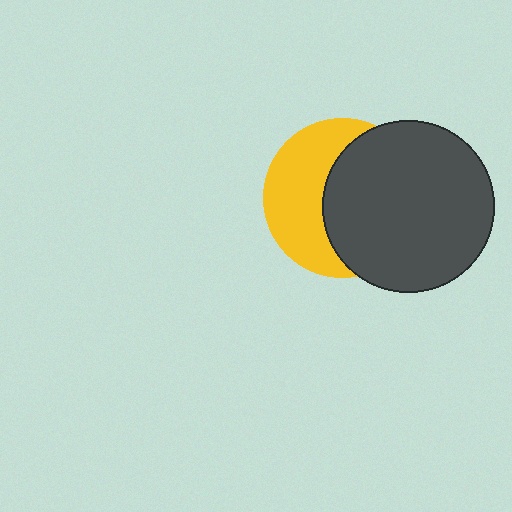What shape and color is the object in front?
The object in front is a dark gray circle.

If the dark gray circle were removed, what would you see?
You would see the complete yellow circle.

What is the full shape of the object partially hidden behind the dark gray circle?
The partially hidden object is a yellow circle.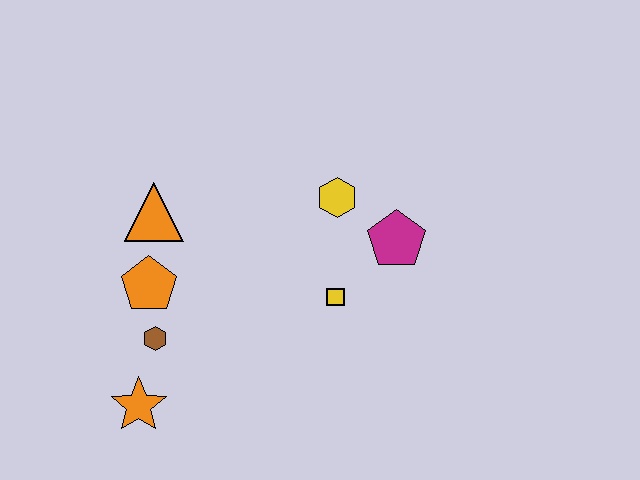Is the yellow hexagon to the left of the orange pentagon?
No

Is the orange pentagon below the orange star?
No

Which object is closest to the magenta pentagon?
The yellow hexagon is closest to the magenta pentagon.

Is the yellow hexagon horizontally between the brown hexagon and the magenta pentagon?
Yes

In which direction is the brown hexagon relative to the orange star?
The brown hexagon is above the orange star.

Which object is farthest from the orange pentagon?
The magenta pentagon is farthest from the orange pentagon.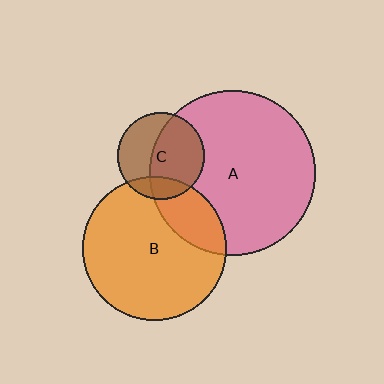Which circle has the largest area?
Circle A (pink).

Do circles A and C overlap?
Yes.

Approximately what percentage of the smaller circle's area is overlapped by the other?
Approximately 55%.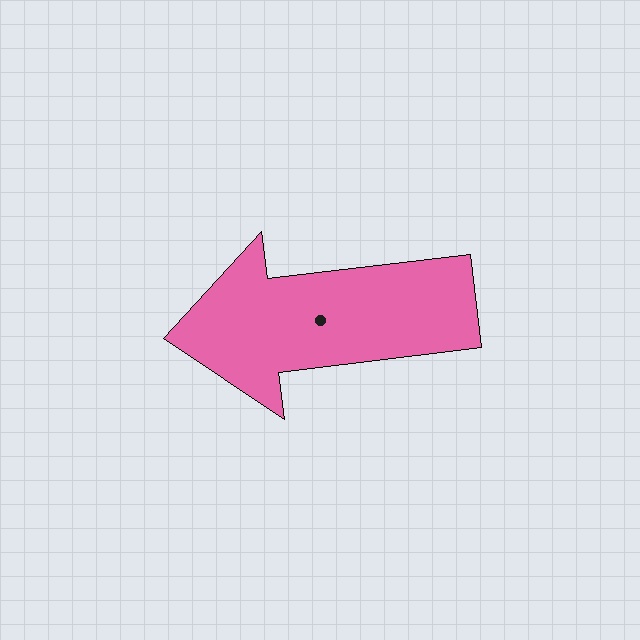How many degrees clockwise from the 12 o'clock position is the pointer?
Approximately 263 degrees.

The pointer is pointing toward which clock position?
Roughly 9 o'clock.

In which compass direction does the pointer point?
West.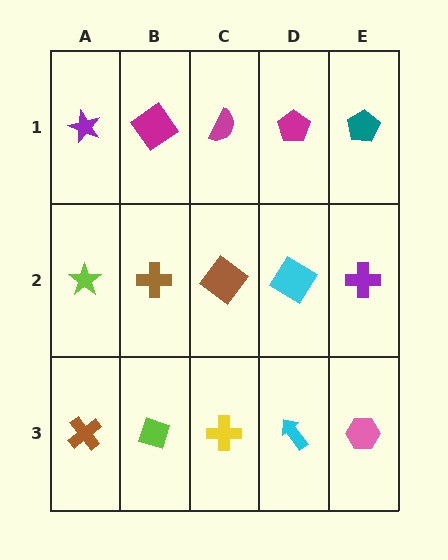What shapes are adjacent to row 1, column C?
A brown diamond (row 2, column C), a magenta diamond (row 1, column B), a magenta pentagon (row 1, column D).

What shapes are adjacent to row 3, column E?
A purple cross (row 2, column E), a cyan arrow (row 3, column D).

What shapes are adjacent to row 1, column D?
A cyan diamond (row 2, column D), a magenta semicircle (row 1, column C), a teal pentagon (row 1, column E).